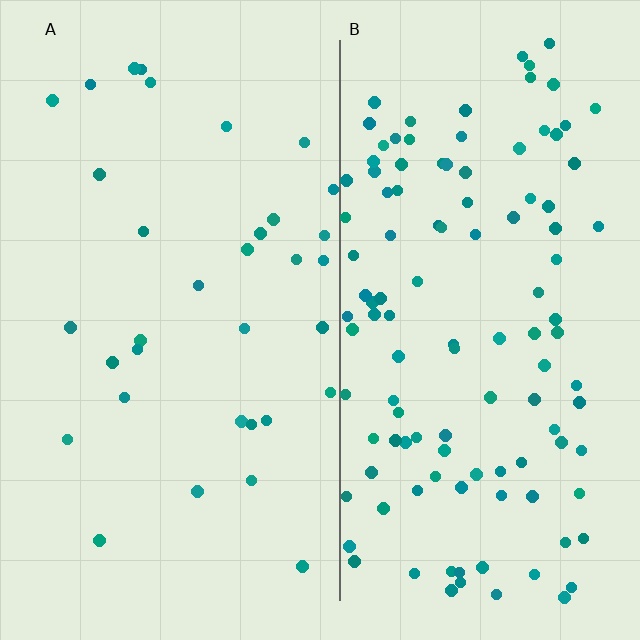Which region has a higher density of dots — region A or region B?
B (the right).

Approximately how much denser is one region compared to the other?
Approximately 3.5× — region B over region A.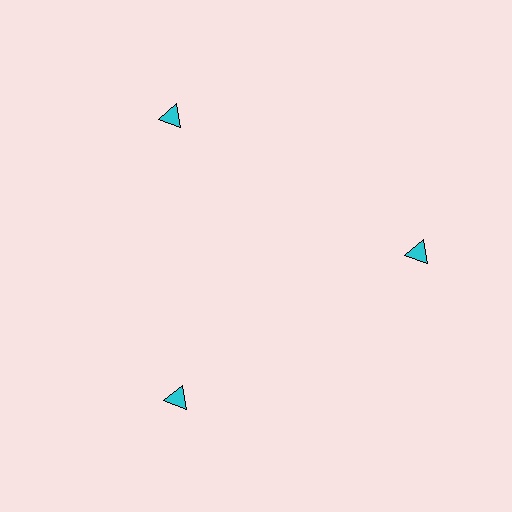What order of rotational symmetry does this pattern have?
This pattern has 3-fold rotational symmetry.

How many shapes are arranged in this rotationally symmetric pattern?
There are 3 shapes, arranged in 3 groups of 1.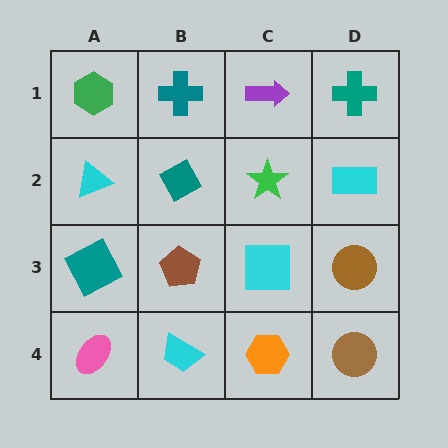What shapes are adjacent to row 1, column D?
A cyan rectangle (row 2, column D), a purple arrow (row 1, column C).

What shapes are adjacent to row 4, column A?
A teal square (row 3, column A), a cyan trapezoid (row 4, column B).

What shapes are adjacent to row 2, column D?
A teal cross (row 1, column D), a brown circle (row 3, column D), a green star (row 2, column C).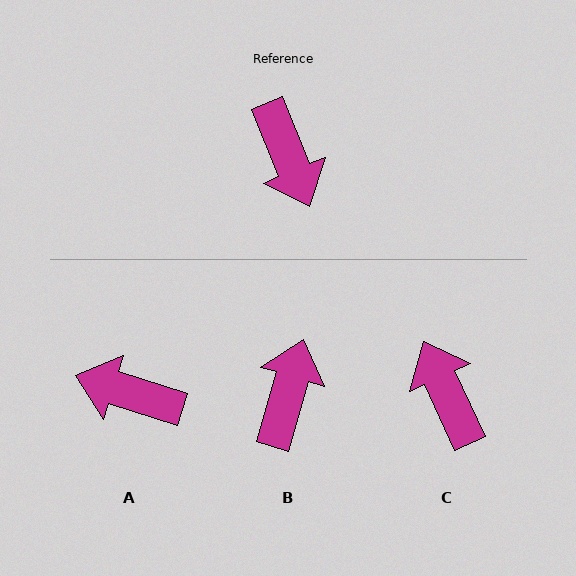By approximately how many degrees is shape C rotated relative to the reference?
Approximately 178 degrees clockwise.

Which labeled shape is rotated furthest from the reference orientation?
C, about 178 degrees away.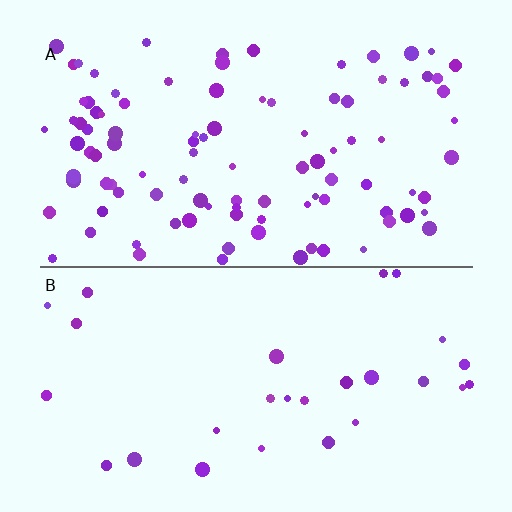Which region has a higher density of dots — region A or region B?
A (the top).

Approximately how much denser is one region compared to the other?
Approximately 3.6× — region A over region B.